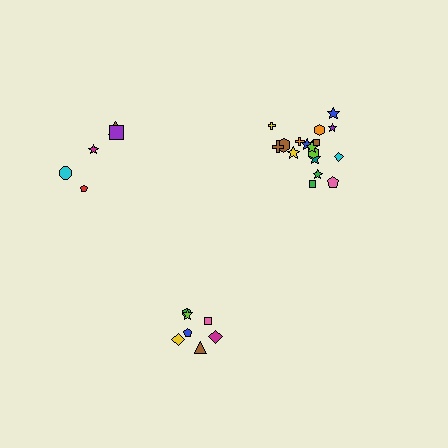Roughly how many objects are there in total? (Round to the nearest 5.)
Roughly 30 objects in total.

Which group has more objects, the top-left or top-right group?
The top-right group.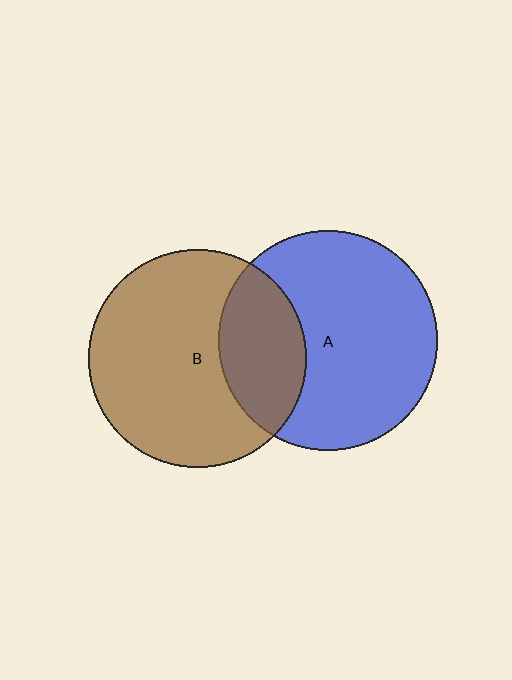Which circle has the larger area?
Circle A (blue).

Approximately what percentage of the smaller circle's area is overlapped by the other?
Approximately 30%.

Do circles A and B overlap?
Yes.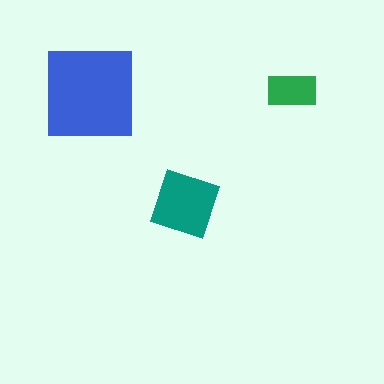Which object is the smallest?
The green rectangle.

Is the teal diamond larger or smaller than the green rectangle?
Larger.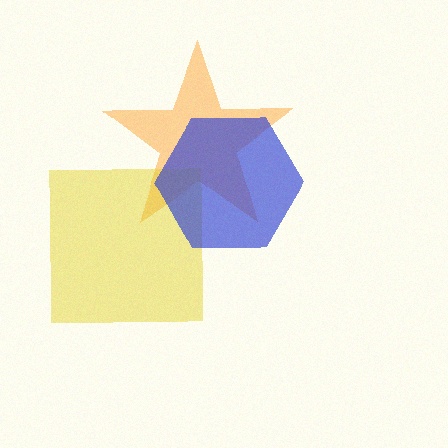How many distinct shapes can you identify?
There are 3 distinct shapes: an orange star, a yellow square, a blue hexagon.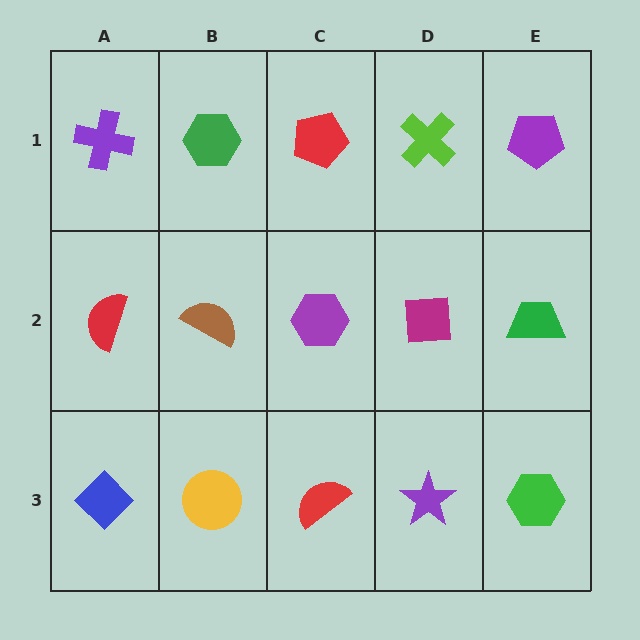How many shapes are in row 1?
5 shapes.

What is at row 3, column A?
A blue diamond.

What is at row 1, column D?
A lime cross.